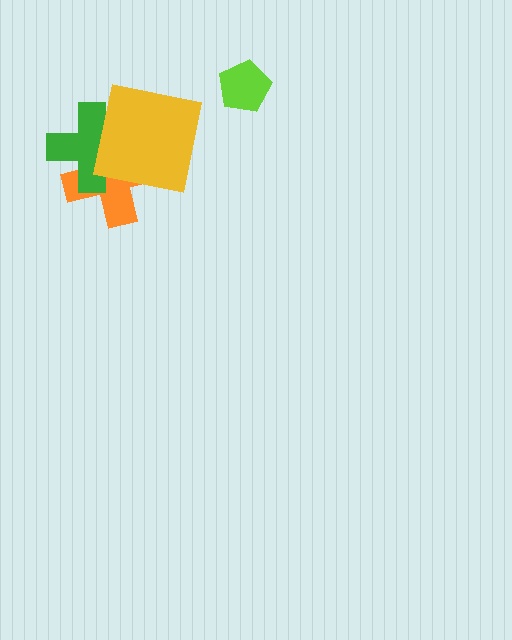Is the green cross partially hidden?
Yes, it is partially covered by another shape.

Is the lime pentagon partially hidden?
No, no other shape covers it.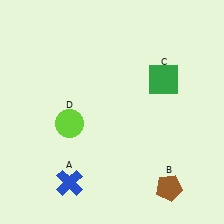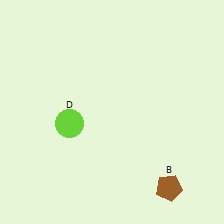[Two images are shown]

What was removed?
The blue cross (A), the green square (C) were removed in Image 2.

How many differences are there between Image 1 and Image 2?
There are 2 differences between the two images.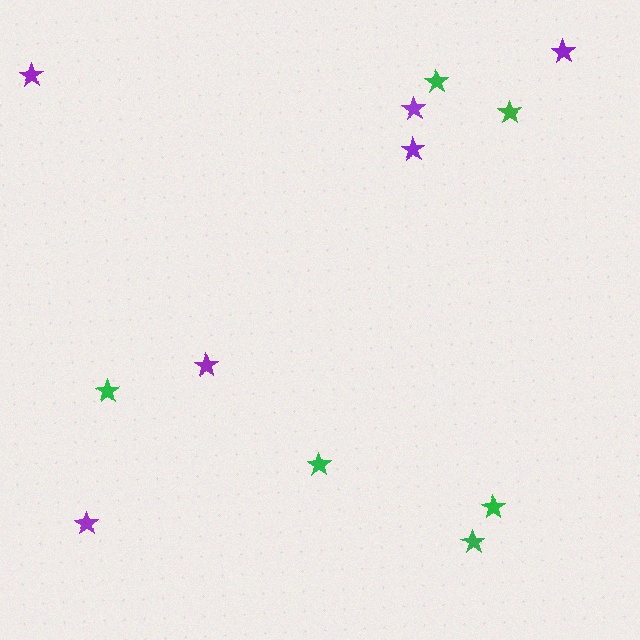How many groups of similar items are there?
There are 2 groups: one group of green stars (6) and one group of purple stars (6).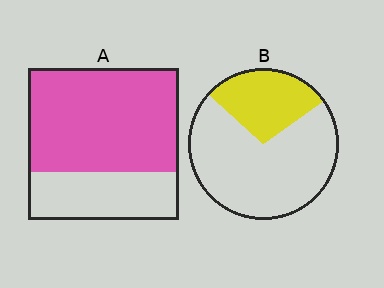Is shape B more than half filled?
No.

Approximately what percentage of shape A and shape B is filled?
A is approximately 70% and B is approximately 30%.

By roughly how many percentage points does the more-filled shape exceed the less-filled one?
By roughly 40 percentage points (A over B).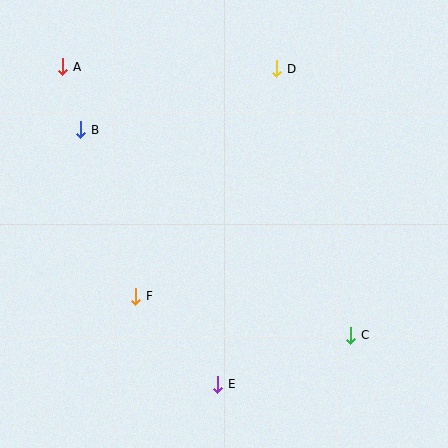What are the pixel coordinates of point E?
Point E is at (218, 384).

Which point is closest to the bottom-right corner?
Point C is closest to the bottom-right corner.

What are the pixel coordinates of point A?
Point A is at (63, 67).